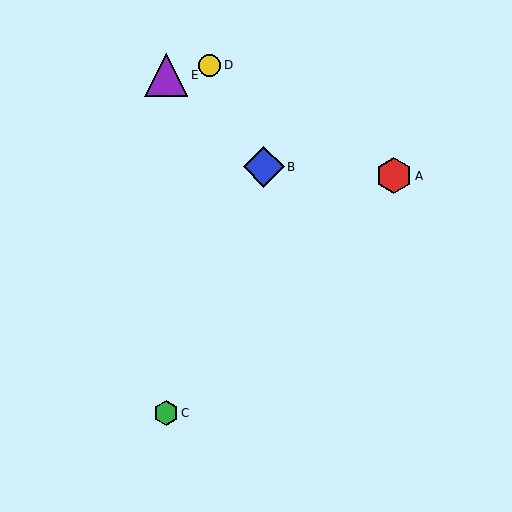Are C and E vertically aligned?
Yes, both are at x≈166.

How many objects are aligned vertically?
2 objects (C, E) are aligned vertically.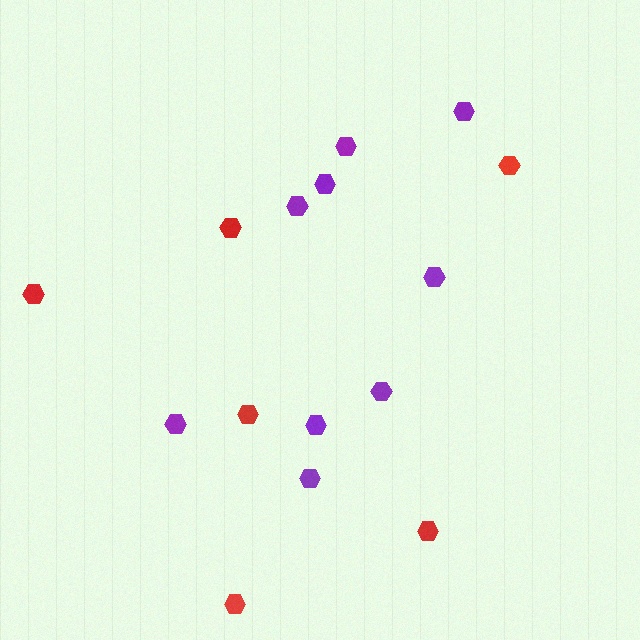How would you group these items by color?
There are 2 groups: one group of red hexagons (6) and one group of purple hexagons (9).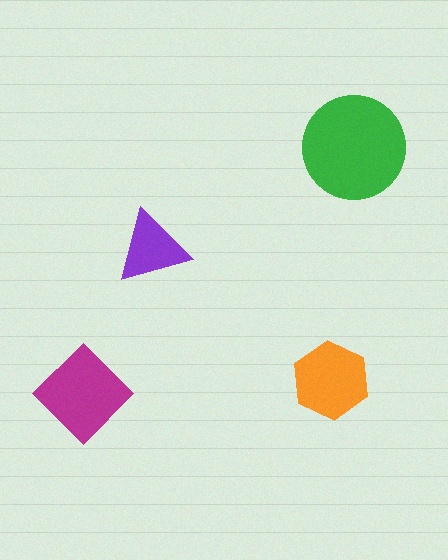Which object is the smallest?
The purple triangle.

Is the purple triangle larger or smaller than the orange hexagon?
Smaller.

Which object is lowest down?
The magenta diamond is bottommost.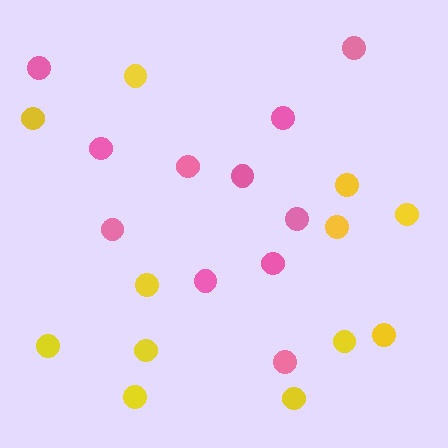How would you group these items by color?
There are 2 groups: one group of pink circles (11) and one group of yellow circles (12).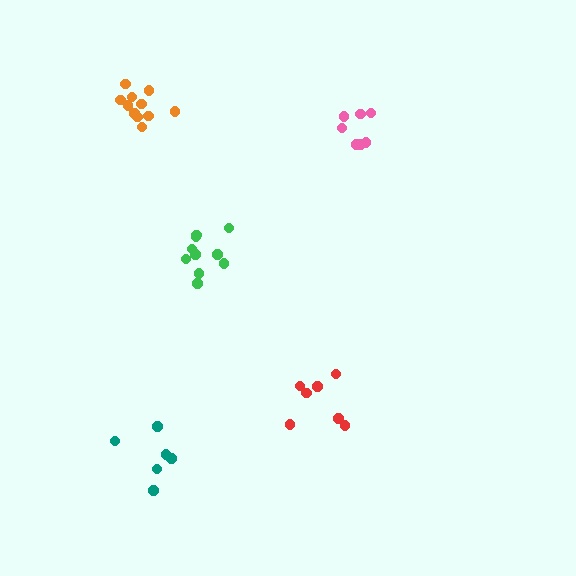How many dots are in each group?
Group 1: 10 dots, Group 2: 6 dots, Group 3: 7 dots, Group 4: 7 dots, Group 5: 11 dots (41 total).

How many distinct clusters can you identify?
There are 5 distinct clusters.